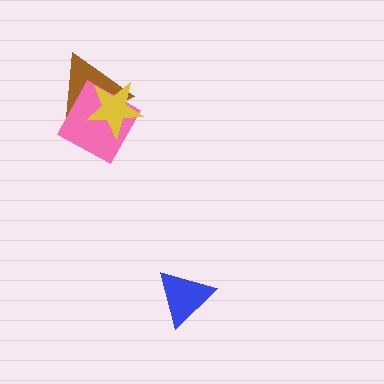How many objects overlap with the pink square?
2 objects overlap with the pink square.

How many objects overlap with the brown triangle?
2 objects overlap with the brown triangle.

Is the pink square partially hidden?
Yes, it is partially covered by another shape.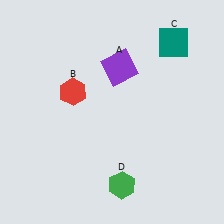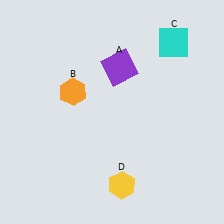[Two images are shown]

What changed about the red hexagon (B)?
In Image 1, B is red. In Image 2, it changed to orange.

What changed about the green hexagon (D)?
In Image 1, D is green. In Image 2, it changed to yellow.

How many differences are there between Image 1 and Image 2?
There are 3 differences between the two images.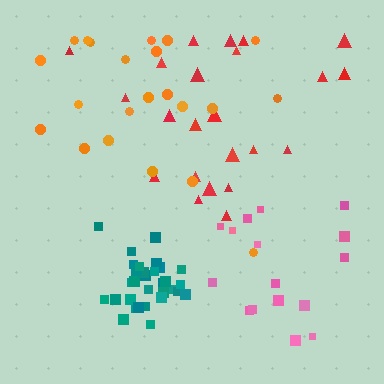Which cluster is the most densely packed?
Teal.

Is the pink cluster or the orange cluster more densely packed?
Pink.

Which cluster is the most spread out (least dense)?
Orange.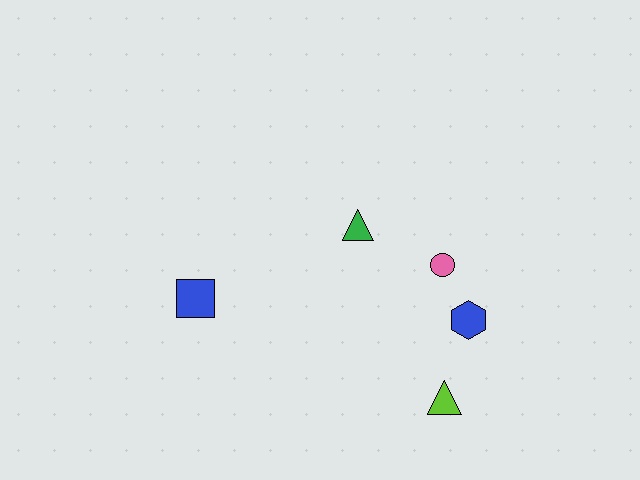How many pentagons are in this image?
There are no pentagons.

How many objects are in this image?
There are 5 objects.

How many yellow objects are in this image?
There are no yellow objects.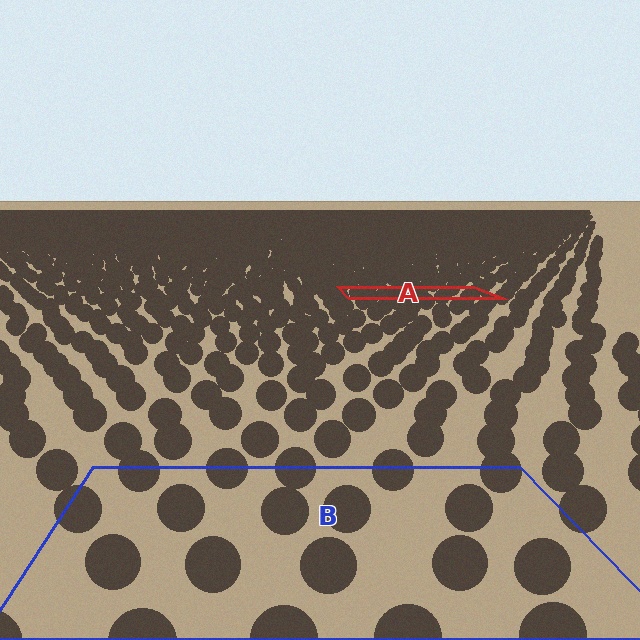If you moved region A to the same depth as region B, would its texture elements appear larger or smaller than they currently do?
They would appear larger. At a closer depth, the same texture elements are projected at a bigger on-screen size.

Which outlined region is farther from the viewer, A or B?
Region A is farther from the viewer — the texture elements inside it appear smaller and more densely packed.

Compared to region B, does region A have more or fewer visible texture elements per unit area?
Region A has more texture elements per unit area — they are packed more densely because it is farther away.